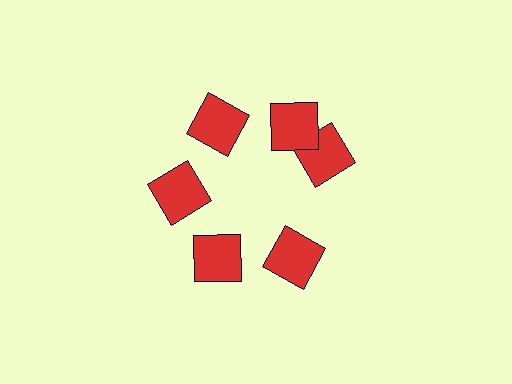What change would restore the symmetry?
The symmetry would be restored by rotating it back into even spacing with its neighbors so that all 6 squares sit at equal angles and equal distance from the center.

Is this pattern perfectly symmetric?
No. The 6 red squares are arranged in a ring, but one element near the 3 o'clock position is rotated out of alignment along the ring, breaking the 6-fold rotational symmetry.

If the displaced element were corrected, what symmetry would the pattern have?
It would have 6-fold rotational symmetry — the pattern would map onto itself every 60 degrees.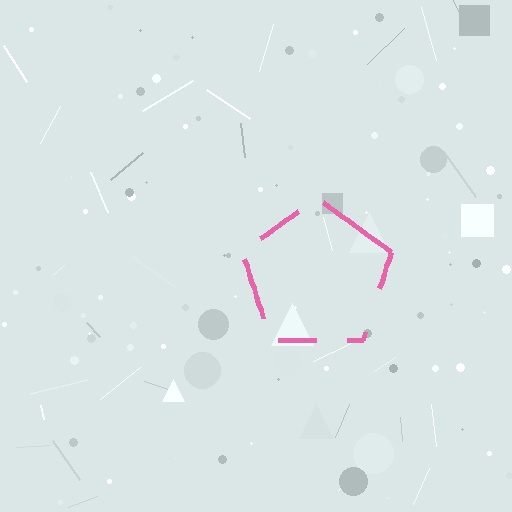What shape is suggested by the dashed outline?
The dashed outline suggests a pentagon.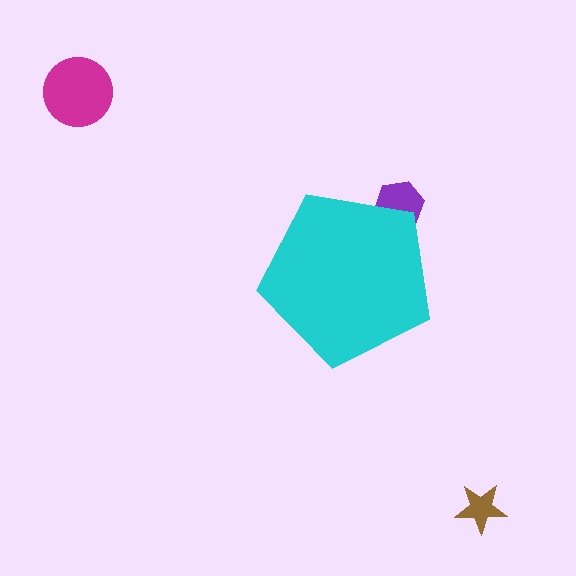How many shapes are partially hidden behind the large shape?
1 shape is partially hidden.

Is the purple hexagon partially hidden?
Yes, the purple hexagon is partially hidden behind the cyan pentagon.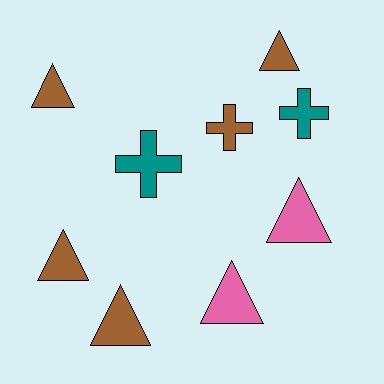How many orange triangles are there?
There are no orange triangles.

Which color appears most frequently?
Brown, with 5 objects.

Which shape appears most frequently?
Triangle, with 6 objects.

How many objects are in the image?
There are 9 objects.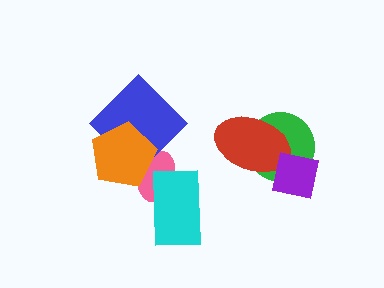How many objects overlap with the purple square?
2 objects overlap with the purple square.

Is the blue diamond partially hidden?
Yes, it is partially covered by another shape.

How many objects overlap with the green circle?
2 objects overlap with the green circle.